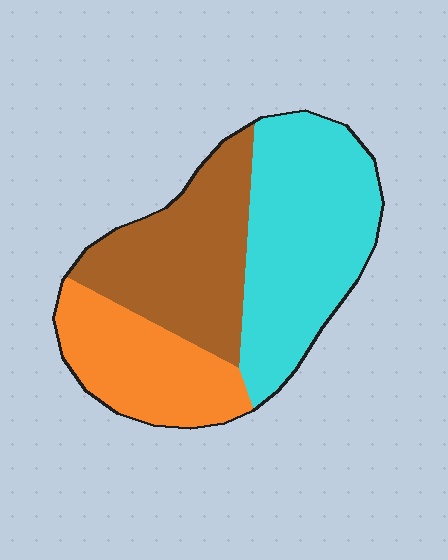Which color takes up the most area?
Cyan, at roughly 40%.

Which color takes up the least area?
Orange, at roughly 25%.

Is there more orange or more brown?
Brown.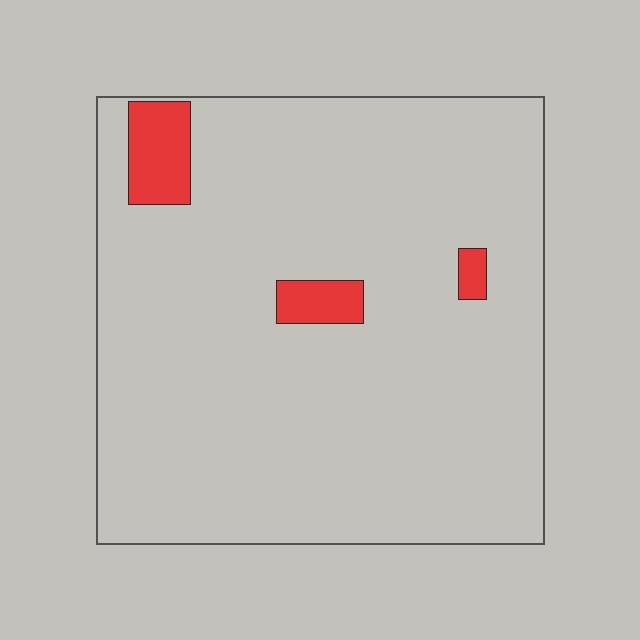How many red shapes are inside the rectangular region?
3.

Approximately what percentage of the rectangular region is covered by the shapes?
Approximately 5%.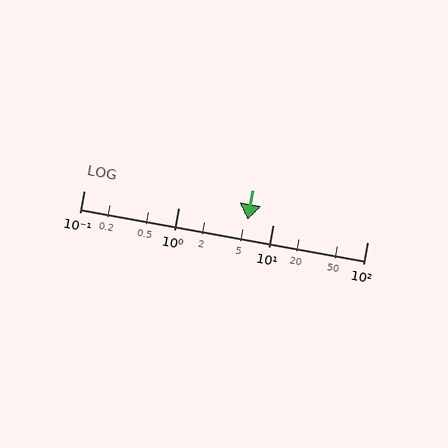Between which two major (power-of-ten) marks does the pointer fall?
The pointer is between 1 and 10.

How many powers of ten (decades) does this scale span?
The scale spans 3 decades, from 0.1 to 100.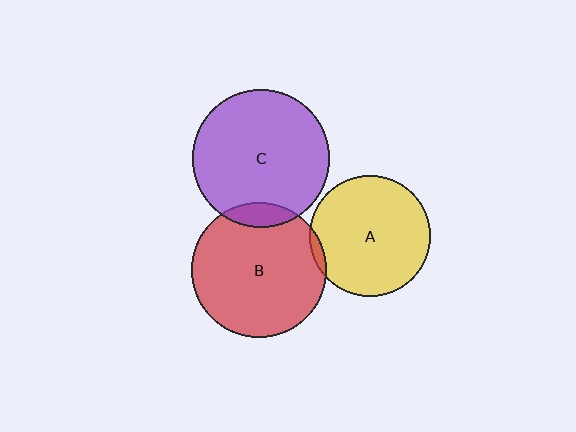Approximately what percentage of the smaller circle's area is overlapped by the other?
Approximately 10%.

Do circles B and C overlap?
Yes.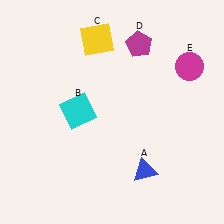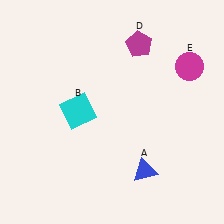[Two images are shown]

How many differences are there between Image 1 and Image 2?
There is 1 difference between the two images.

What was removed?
The yellow square (C) was removed in Image 2.